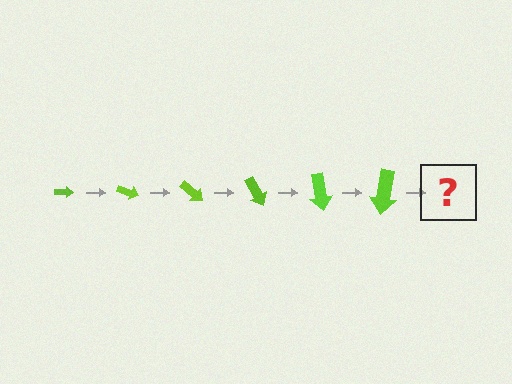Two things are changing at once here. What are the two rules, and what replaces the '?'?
The two rules are that the arrow grows larger each step and it rotates 20 degrees each step. The '?' should be an arrow, larger than the previous one and rotated 120 degrees from the start.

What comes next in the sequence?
The next element should be an arrow, larger than the previous one and rotated 120 degrees from the start.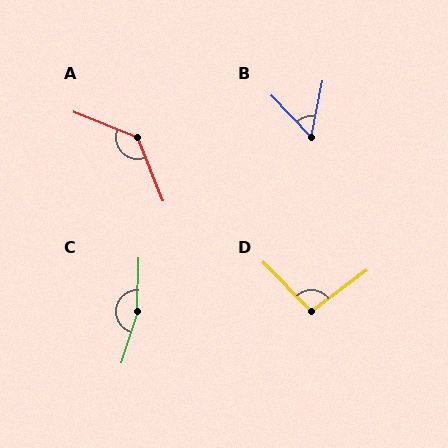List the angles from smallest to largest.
B (55°), D (97°), A (134°), C (165°).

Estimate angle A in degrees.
Approximately 134 degrees.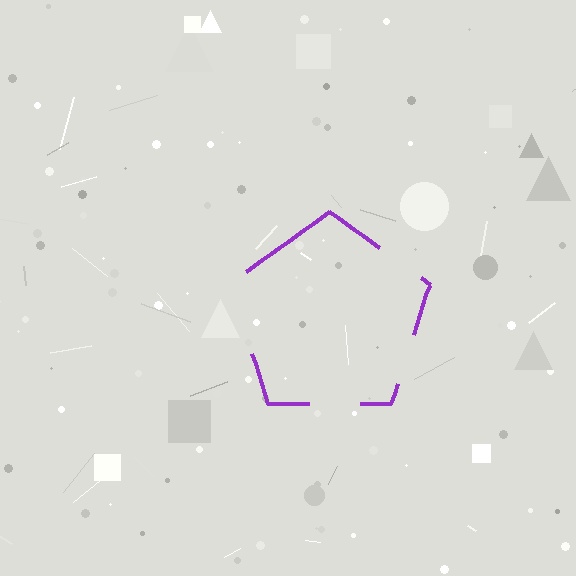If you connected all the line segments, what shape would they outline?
They would outline a pentagon.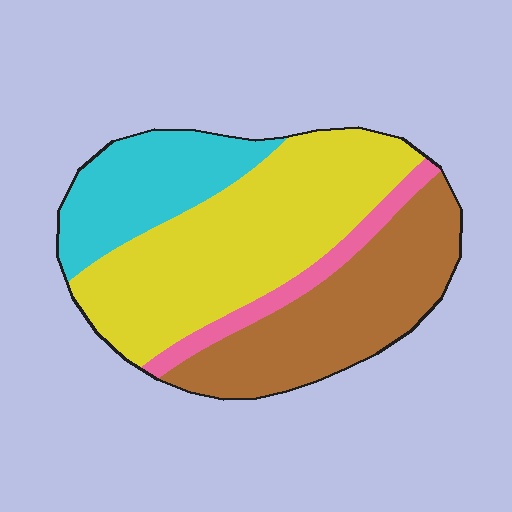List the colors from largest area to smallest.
From largest to smallest: yellow, brown, cyan, pink.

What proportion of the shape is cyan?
Cyan takes up about one fifth (1/5) of the shape.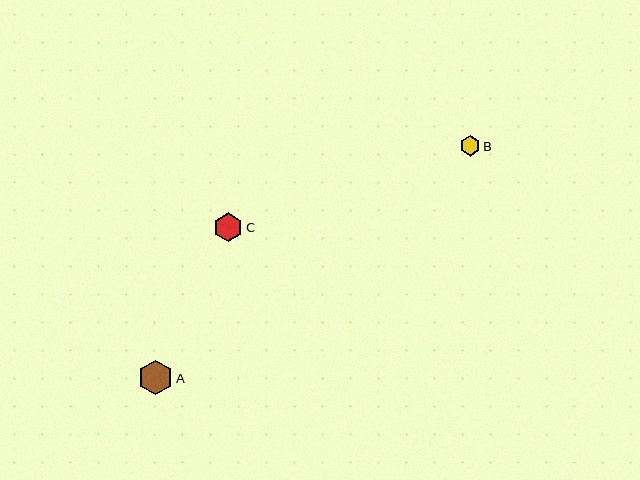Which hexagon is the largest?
Hexagon A is the largest with a size of approximately 35 pixels.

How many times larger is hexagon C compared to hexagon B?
Hexagon C is approximately 1.4 times the size of hexagon B.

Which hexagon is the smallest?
Hexagon B is the smallest with a size of approximately 20 pixels.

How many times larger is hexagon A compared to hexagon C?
Hexagon A is approximately 1.2 times the size of hexagon C.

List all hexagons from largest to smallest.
From largest to smallest: A, C, B.